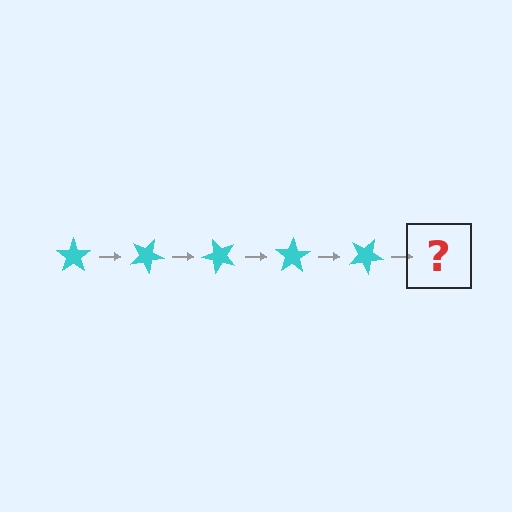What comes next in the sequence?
The next element should be a cyan star rotated 125 degrees.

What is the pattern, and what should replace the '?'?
The pattern is that the star rotates 25 degrees each step. The '?' should be a cyan star rotated 125 degrees.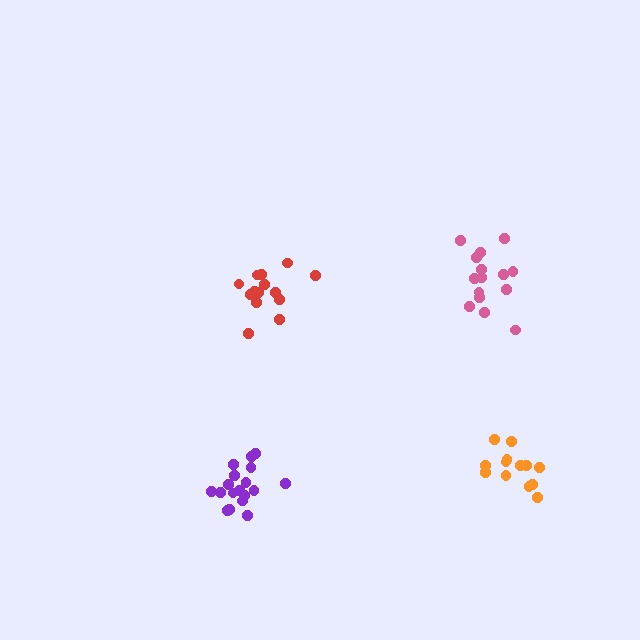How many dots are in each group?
Group 1: 15 dots, Group 2: 18 dots, Group 3: 15 dots, Group 4: 13 dots (61 total).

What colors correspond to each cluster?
The clusters are colored: pink, purple, red, orange.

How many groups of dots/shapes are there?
There are 4 groups.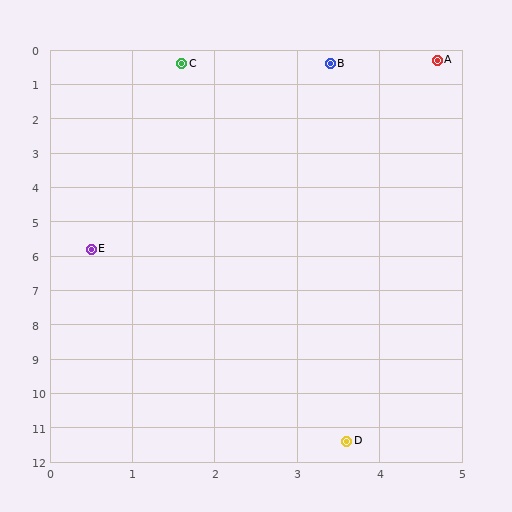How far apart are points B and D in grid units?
Points B and D are about 11.0 grid units apart.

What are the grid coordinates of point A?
Point A is at approximately (4.7, 0.3).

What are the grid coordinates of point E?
Point E is at approximately (0.5, 5.8).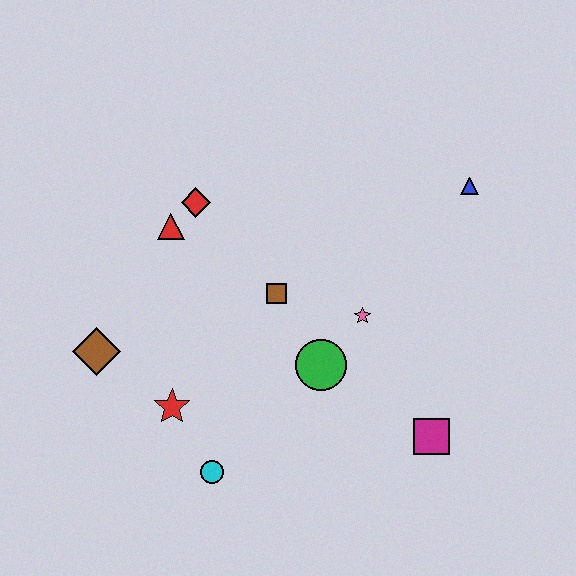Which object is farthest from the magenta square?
The brown diamond is farthest from the magenta square.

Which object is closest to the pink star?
The green circle is closest to the pink star.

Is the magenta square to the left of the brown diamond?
No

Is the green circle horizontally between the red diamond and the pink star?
Yes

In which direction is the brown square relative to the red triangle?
The brown square is to the right of the red triangle.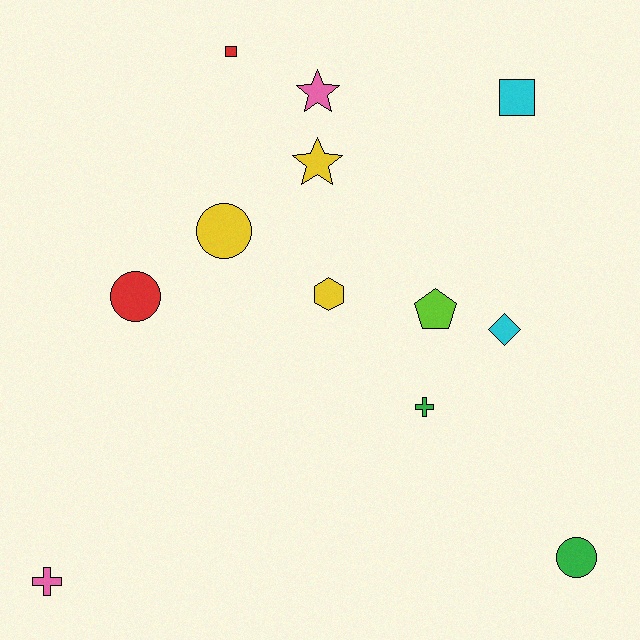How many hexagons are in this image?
There is 1 hexagon.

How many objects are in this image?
There are 12 objects.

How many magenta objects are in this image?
There are no magenta objects.